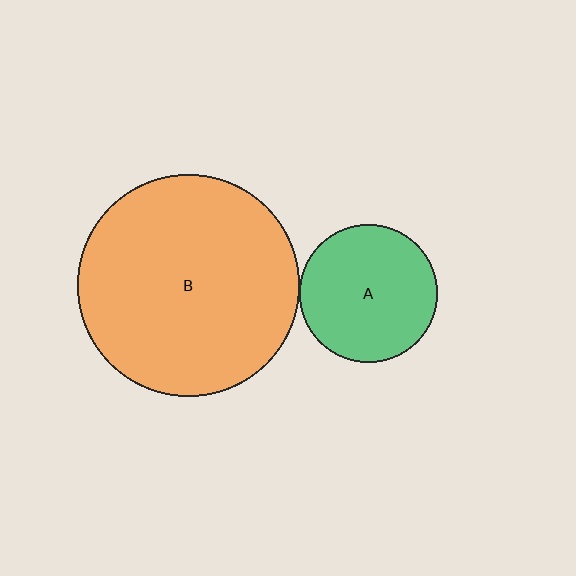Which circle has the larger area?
Circle B (orange).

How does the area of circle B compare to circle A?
Approximately 2.6 times.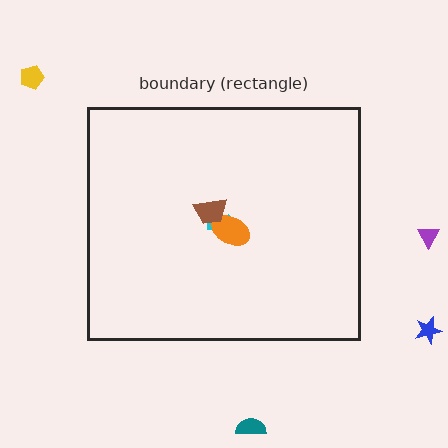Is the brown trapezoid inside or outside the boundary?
Inside.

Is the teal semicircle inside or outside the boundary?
Outside.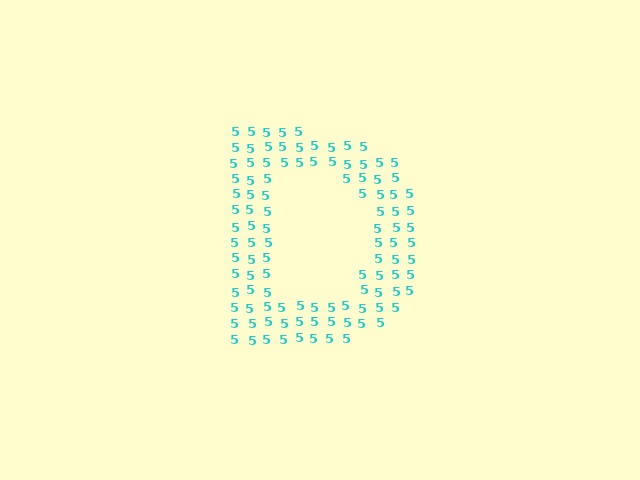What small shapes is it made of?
It is made of small digit 5's.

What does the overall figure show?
The overall figure shows the letter D.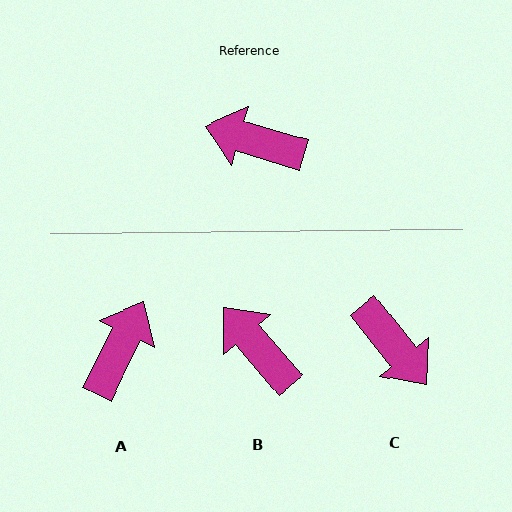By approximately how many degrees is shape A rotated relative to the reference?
Approximately 100 degrees clockwise.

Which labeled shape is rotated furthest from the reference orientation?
C, about 146 degrees away.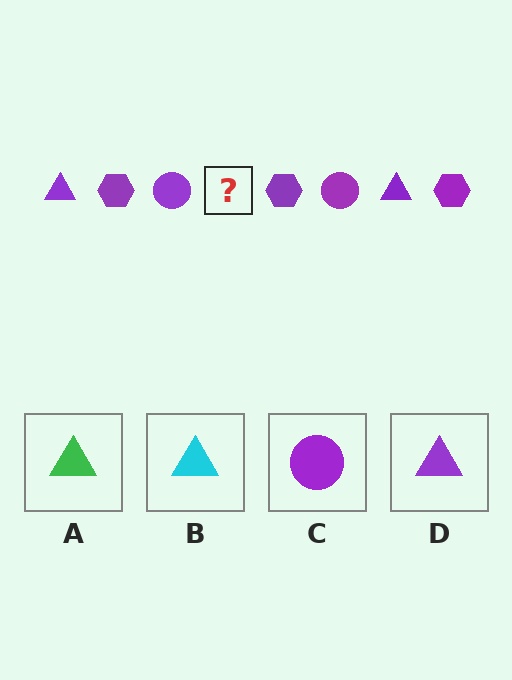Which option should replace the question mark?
Option D.